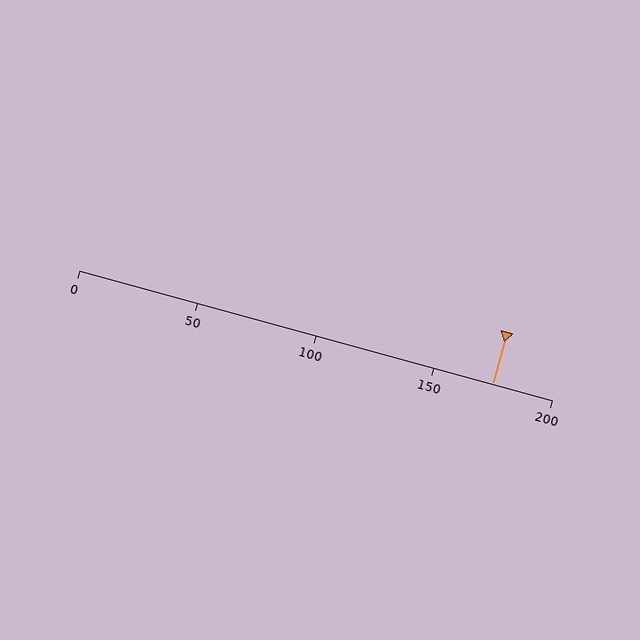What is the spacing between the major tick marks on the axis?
The major ticks are spaced 50 apart.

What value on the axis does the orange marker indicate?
The marker indicates approximately 175.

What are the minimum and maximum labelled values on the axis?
The axis runs from 0 to 200.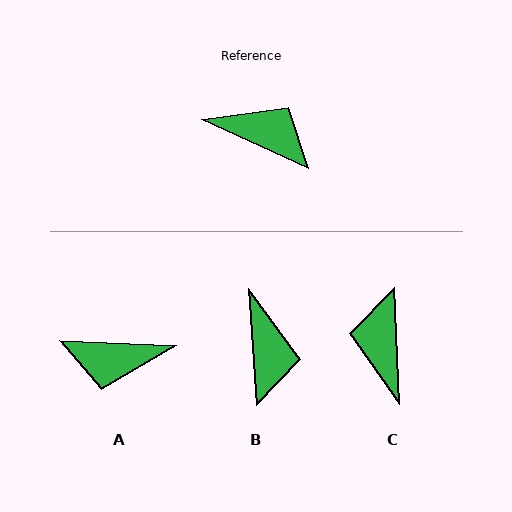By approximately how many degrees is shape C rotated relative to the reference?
Approximately 117 degrees counter-clockwise.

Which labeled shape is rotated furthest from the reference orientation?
A, about 158 degrees away.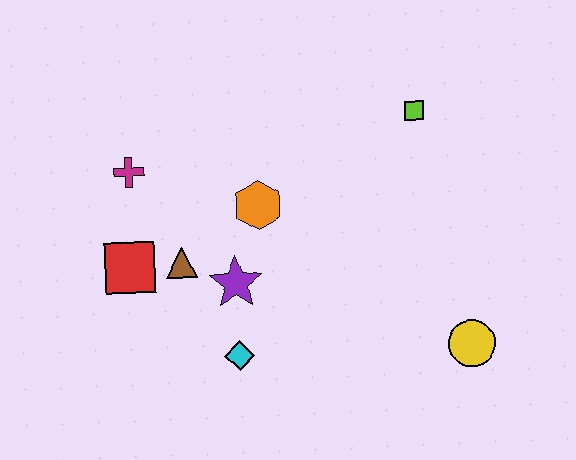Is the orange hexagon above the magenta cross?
No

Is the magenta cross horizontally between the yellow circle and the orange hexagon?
No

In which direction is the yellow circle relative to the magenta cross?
The yellow circle is to the right of the magenta cross.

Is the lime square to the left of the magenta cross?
No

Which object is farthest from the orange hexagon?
The yellow circle is farthest from the orange hexagon.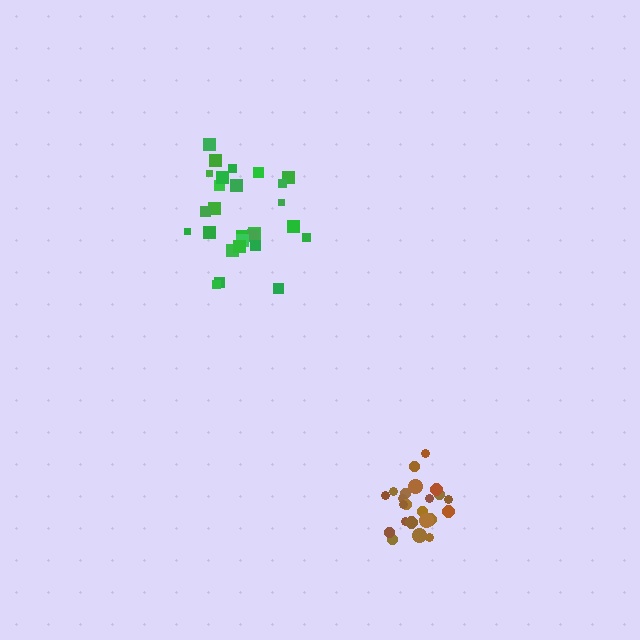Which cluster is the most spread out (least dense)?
Green.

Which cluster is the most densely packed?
Brown.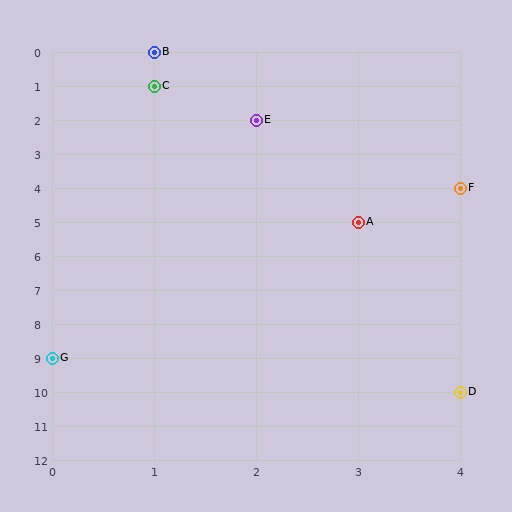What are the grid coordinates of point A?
Point A is at grid coordinates (3, 5).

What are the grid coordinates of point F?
Point F is at grid coordinates (4, 4).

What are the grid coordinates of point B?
Point B is at grid coordinates (1, 0).